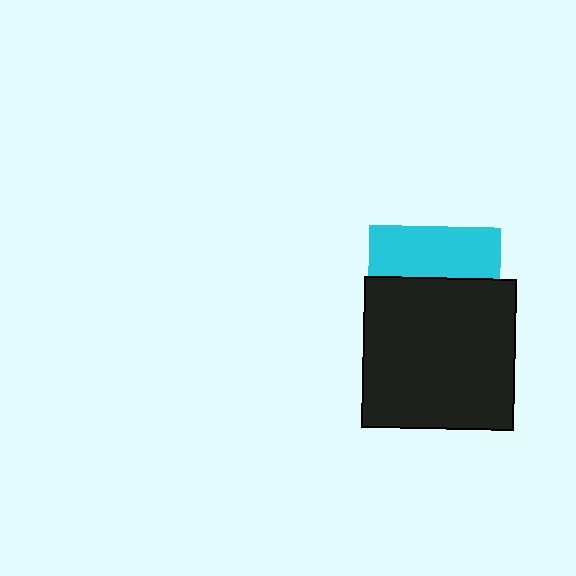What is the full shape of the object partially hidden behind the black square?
The partially hidden object is a cyan square.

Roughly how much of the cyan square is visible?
A small part of it is visible (roughly 38%).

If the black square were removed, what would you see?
You would see the complete cyan square.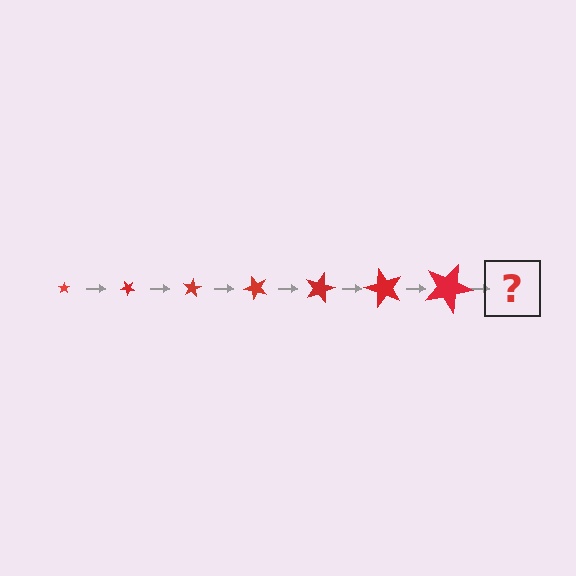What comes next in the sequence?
The next element should be a star, larger than the previous one and rotated 280 degrees from the start.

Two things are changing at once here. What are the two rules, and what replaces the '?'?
The two rules are that the star grows larger each step and it rotates 40 degrees each step. The '?' should be a star, larger than the previous one and rotated 280 degrees from the start.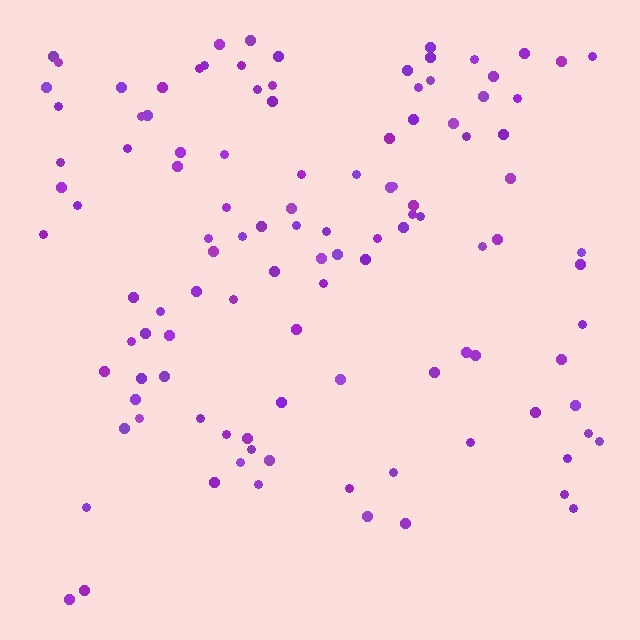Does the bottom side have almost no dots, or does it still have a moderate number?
Still a moderate number, just noticeably fewer than the top.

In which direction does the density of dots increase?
From bottom to top, with the top side densest.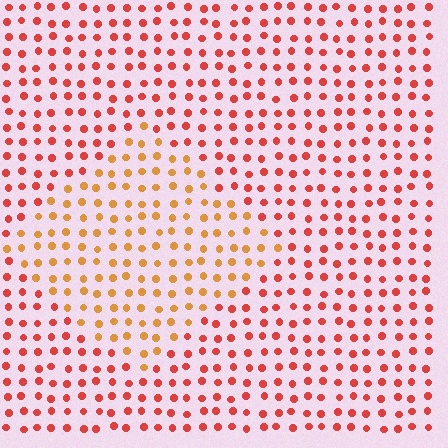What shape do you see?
I see a diamond.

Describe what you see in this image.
The image is filled with small red elements in a uniform arrangement. A diamond-shaped region is visible where the elements are tinted to a slightly different hue, forming a subtle color boundary.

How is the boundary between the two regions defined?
The boundary is defined purely by a slight shift in hue (about 33 degrees). Spacing, size, and orientation are identical on both sides.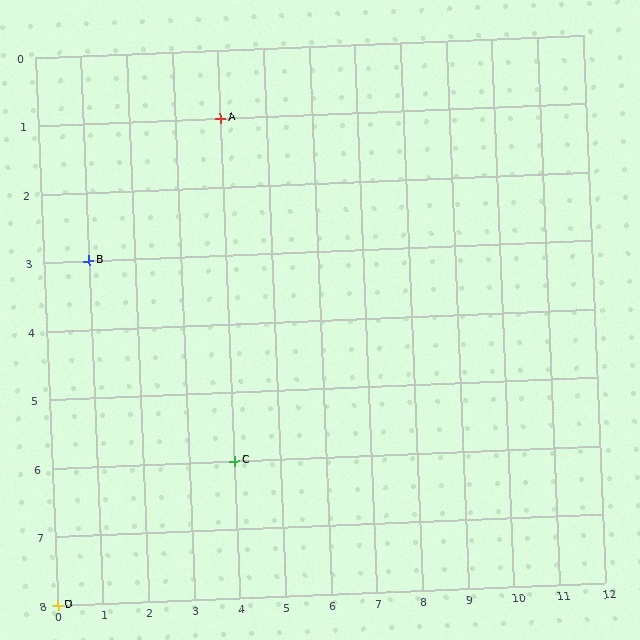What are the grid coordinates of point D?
Point D is at grid coordinates (0, 8).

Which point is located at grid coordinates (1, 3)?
Point B is at (1, 3).